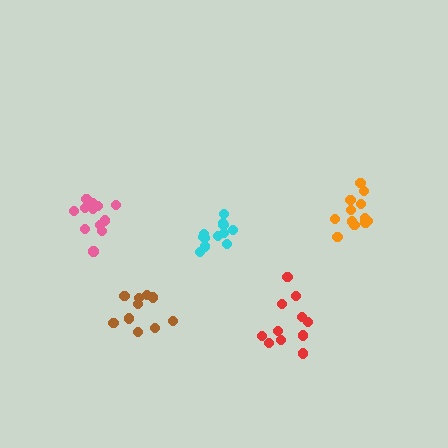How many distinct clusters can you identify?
There are 5 distinct clusters.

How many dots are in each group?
Group 1: 11 dots, Group 2: 12 dots, Group 3: 11 dots, Group 4: 12 dots, Group 5: 13 dots (59 total).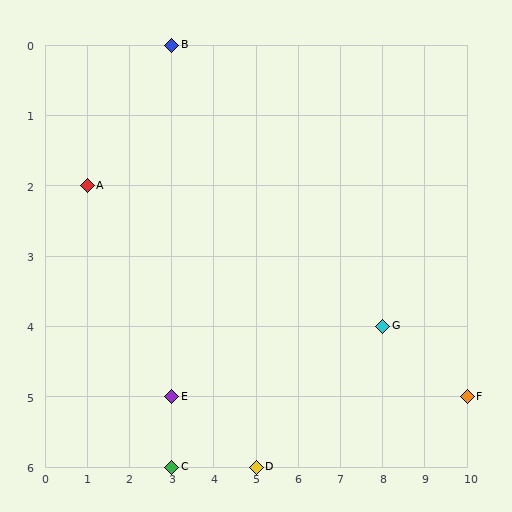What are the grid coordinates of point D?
Point D is at grid coordinates (5, 6).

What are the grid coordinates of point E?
Point E is at grid coordinates (3, 5).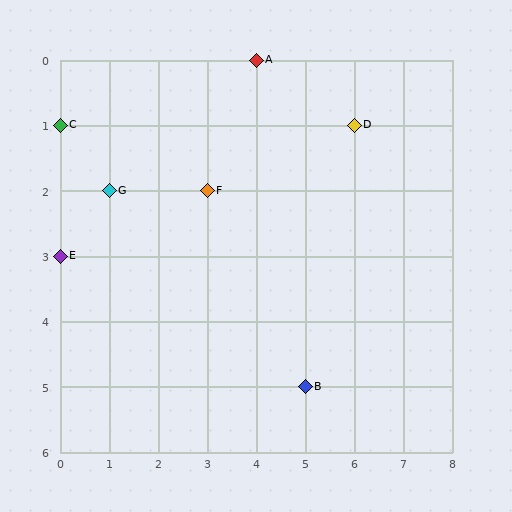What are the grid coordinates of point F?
Point F is at grid coordinates (3, 2).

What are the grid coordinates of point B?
Point B is at grid coordinates (5, 5).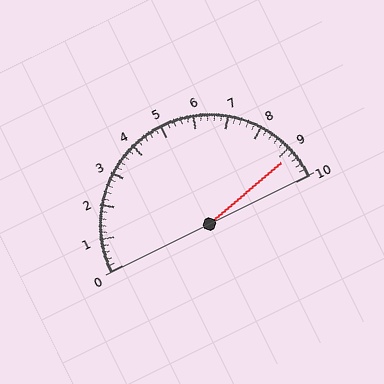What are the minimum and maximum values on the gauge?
The gauge ranges from 0 to 10.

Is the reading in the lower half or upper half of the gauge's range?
The reading is in the upper half of the range (0 to 10).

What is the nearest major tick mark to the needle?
The nearest major tick mark is 9.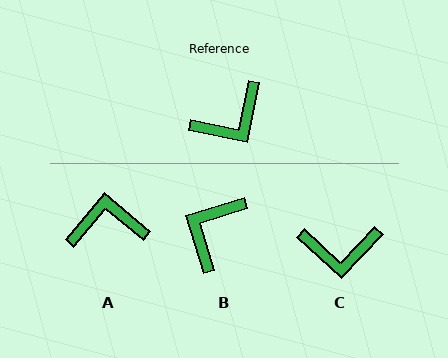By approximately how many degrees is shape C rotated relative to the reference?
Approximately 32 degrees clockwise.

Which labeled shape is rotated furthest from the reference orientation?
B, about 152 degrees away.